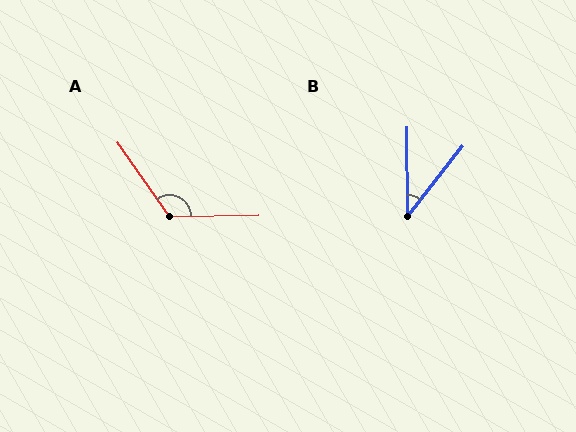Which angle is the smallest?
B, at approximately 39 degrees.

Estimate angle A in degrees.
Approximately 125 degrees.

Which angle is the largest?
A, at approximately 125 degrees.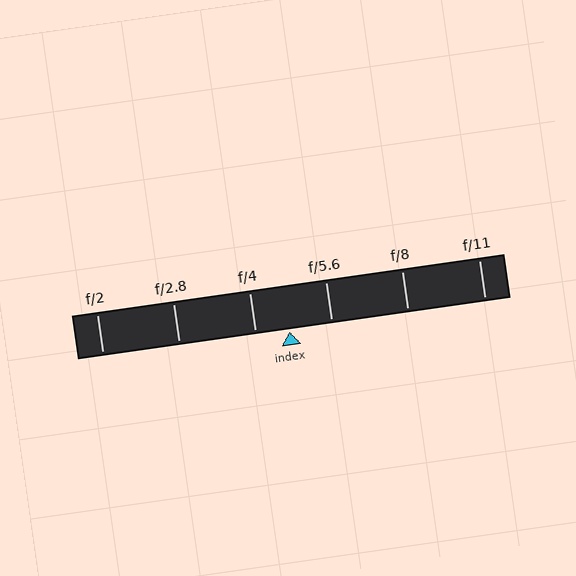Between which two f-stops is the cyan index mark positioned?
The index mark is between f/4 and f/5.6.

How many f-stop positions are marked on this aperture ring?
There are 6 f-stop positions marked.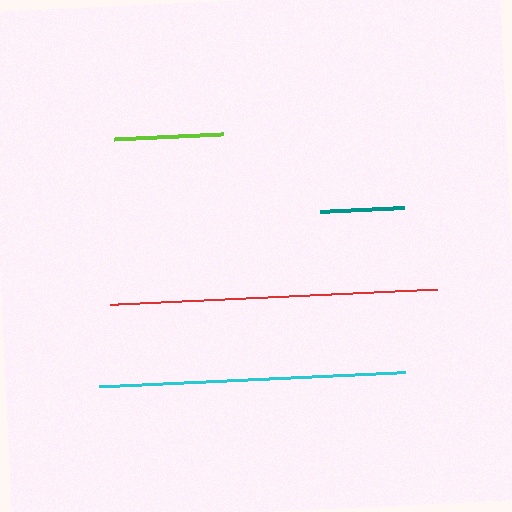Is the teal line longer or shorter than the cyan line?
The cyan line is longer than the teal line.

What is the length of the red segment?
The red segment is approximately 328 pixels long.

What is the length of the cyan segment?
The cyan segment is approximately 306 pixels long.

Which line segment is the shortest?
The teal line is the shortest at approximately 84 pixels.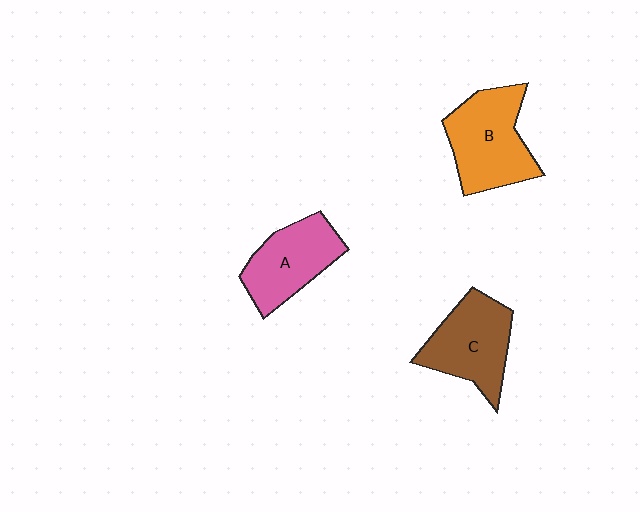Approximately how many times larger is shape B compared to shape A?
Approximately 1.2 times.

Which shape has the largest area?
Shape B (orange).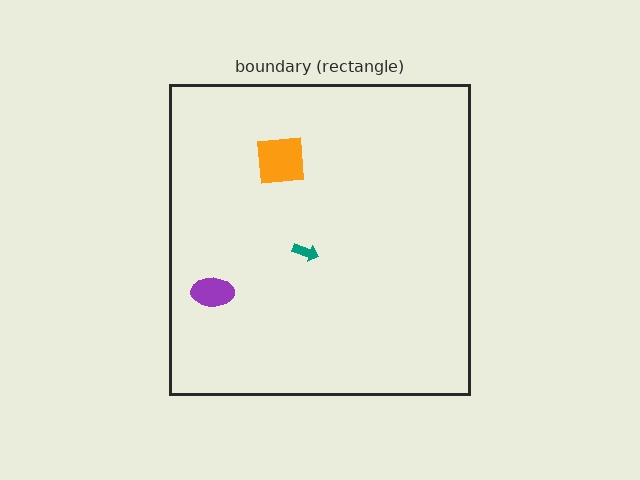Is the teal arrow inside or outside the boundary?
Inside.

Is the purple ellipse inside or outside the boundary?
Inside.